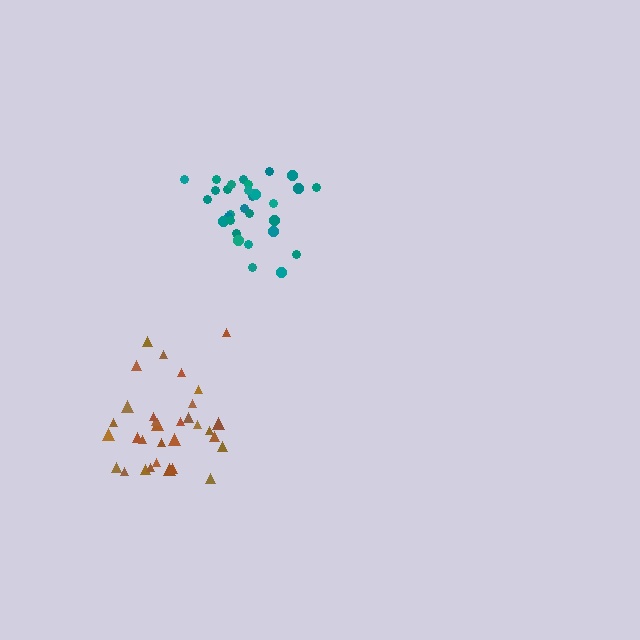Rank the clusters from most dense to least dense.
teal, brown.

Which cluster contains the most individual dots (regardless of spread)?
Brown (32).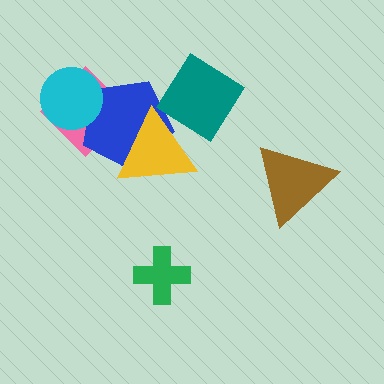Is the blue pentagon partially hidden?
Yes, it is partially covered by another shape.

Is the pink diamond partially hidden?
Yes, it is partially covered by another shape.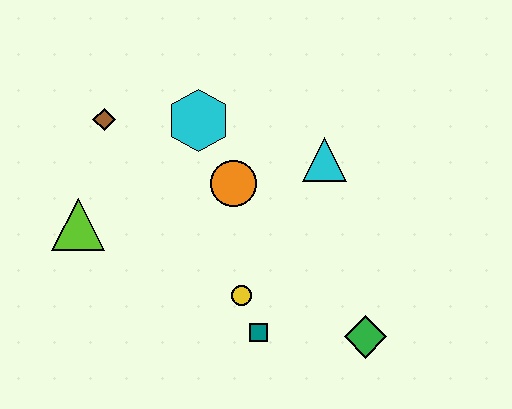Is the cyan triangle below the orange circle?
No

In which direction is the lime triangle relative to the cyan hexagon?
The lime triangle is to the left of the cyan hexagon.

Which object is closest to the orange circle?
The cyan hexagon is closest to the orange circle.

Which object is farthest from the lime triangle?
The green diamond is farthest from the lime triangle.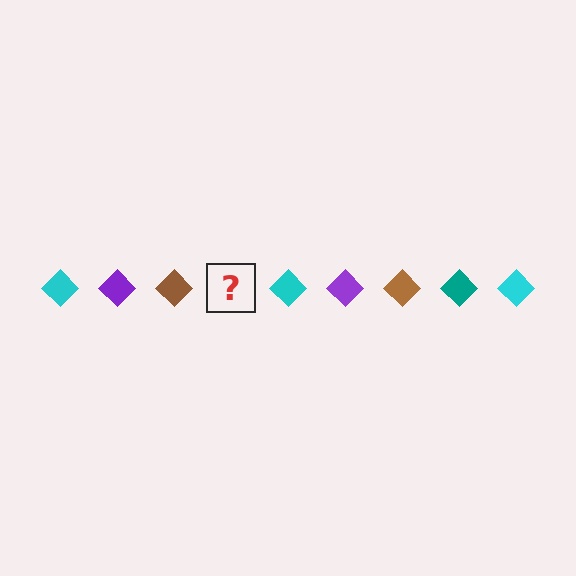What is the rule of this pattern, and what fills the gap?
The rule is that the pattern cycles through cyan, purple, brown, teal diamonds. The gap should be filled with a teal diamond.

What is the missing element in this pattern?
The missing element is a teal diamond.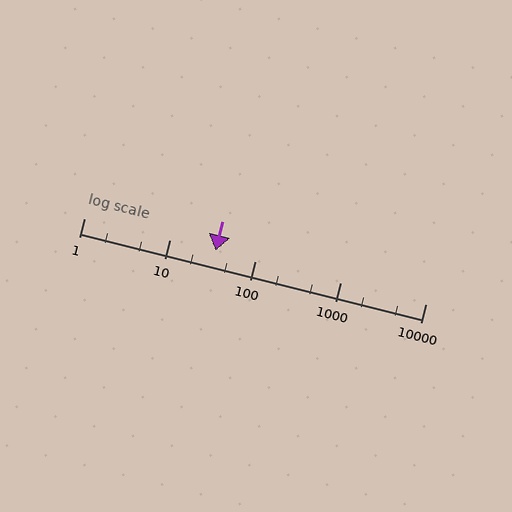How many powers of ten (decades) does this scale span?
The scale spans 4 decades, from 1 to 10000.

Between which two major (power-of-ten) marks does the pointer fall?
The pointer is between 10 and 100.